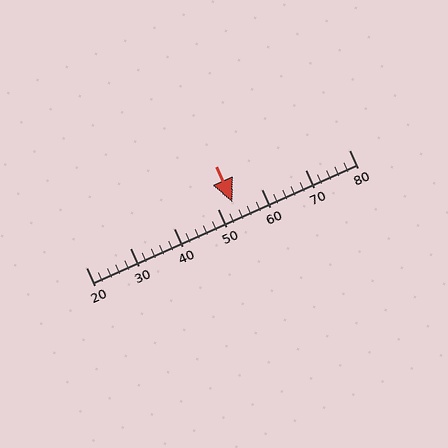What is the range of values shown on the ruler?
The ruler shows values from 20 to 80.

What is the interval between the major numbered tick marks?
The major tick marks are spaced 10 units apart.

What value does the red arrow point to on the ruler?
The red arrow points to approximately 54.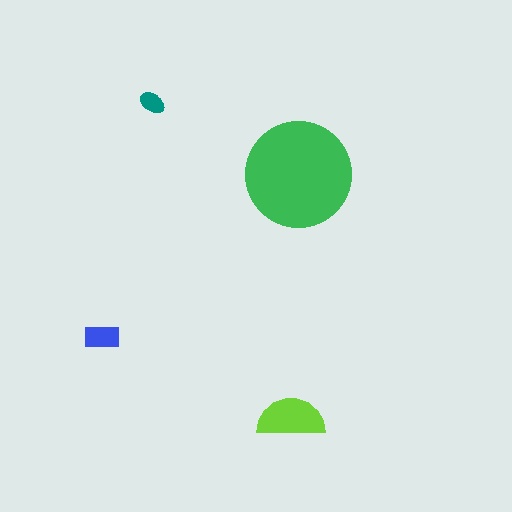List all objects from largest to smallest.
The green circle, the lime semicircle, the blue rectangle, the teal ellipse.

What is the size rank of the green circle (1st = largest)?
1st.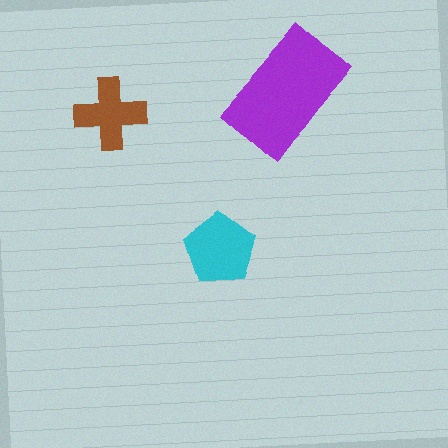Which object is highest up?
The purple rectangle is topmost.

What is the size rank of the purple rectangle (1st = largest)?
1st.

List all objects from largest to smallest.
The purple rectangle, the cyan pentagon, the brown cross.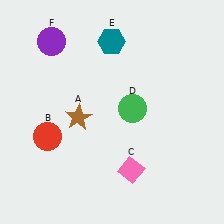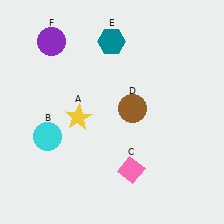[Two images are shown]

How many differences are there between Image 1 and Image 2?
There are 3 differences between the two images.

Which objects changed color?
A changed from brown to yellow. B changed from red to cyan. D changed from green to brown.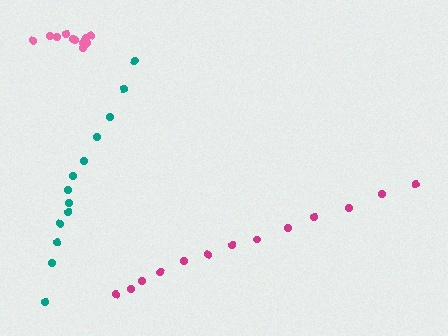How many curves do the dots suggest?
There are 3 distinct paths.